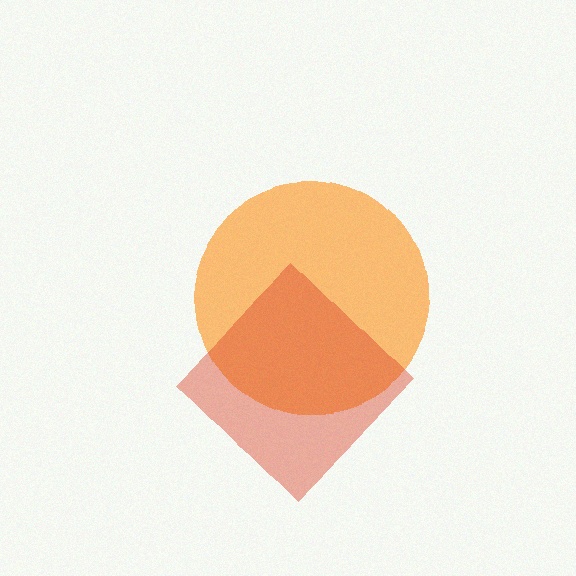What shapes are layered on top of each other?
The layered shapes are: an orange circle, a red diamond.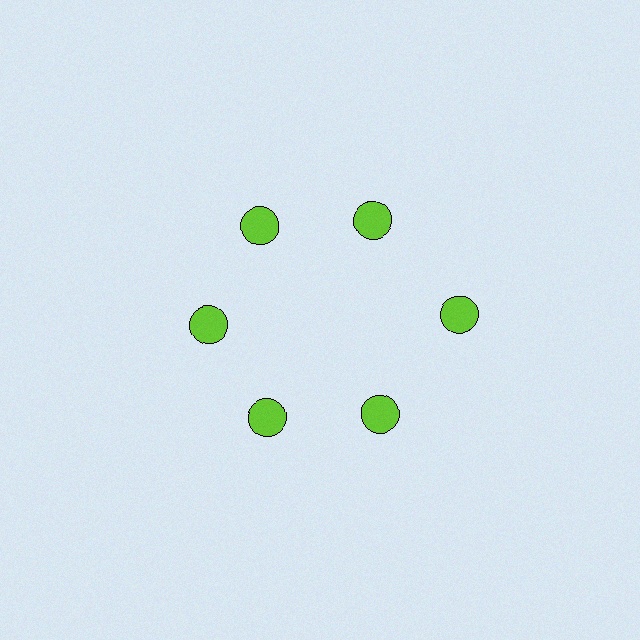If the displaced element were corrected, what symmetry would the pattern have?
It would have 6-fold rotational symmetry — the pattern would map onto itself every 60 degrees.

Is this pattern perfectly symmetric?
No. The 6 lime circles are arranged in a ring, but one element near the 3 o'clock position is pushed outward from the center, breaking the 6-fold rotational symmetry.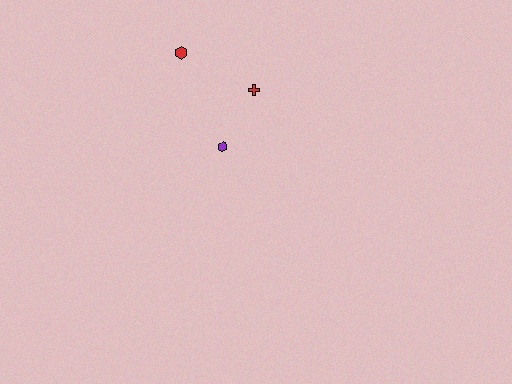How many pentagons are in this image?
There are no pentagons.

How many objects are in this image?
There are 3 objects.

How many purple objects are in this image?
There is 1 purple object.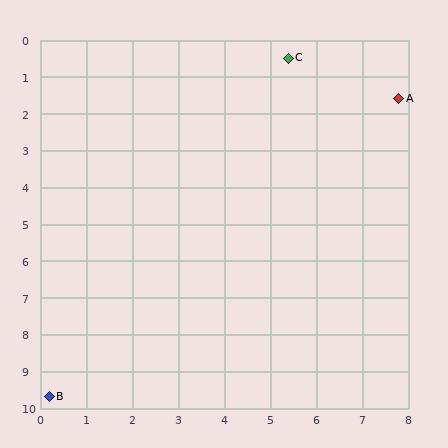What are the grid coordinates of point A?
Point A is at approximately (7.8, 1.6).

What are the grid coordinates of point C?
Point C is at approximately (5.4, 0.5).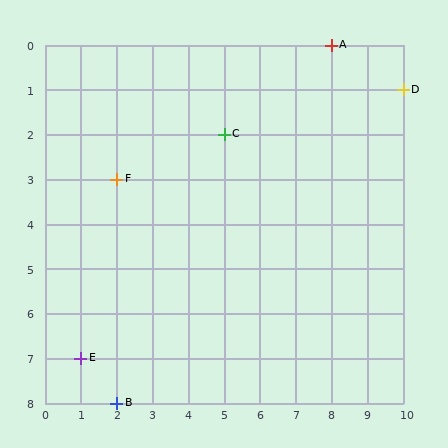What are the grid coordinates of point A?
Point A is at grid coordinates (8, 0).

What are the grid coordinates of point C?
Point C is at grid coordinates (5, 2).